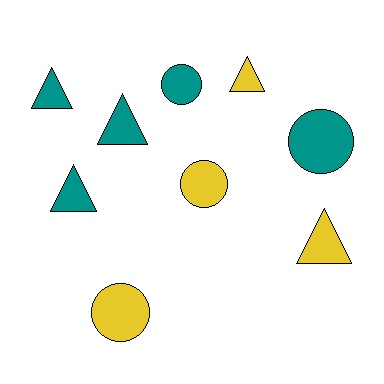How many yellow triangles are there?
There are 2 yellow triangles.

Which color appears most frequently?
Teal, with 5 objects.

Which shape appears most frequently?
Triangle, with 5 objects.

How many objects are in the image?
There are 9 objects.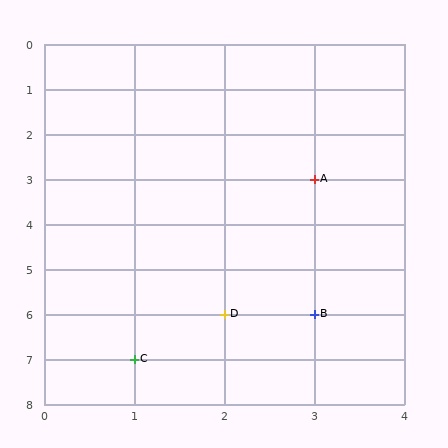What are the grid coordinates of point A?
Point A is at grid coordinates (3, 3).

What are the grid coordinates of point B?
Point B is at grid coordinates (3, 6).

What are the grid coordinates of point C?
Point C is at grid coordinates (1, 7).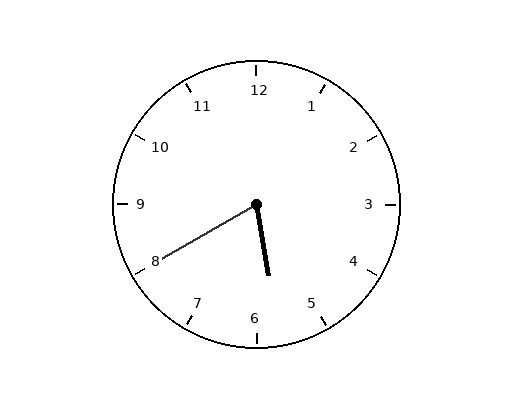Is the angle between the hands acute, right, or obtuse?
It is acute.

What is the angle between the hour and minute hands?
Approximately 70 degrees.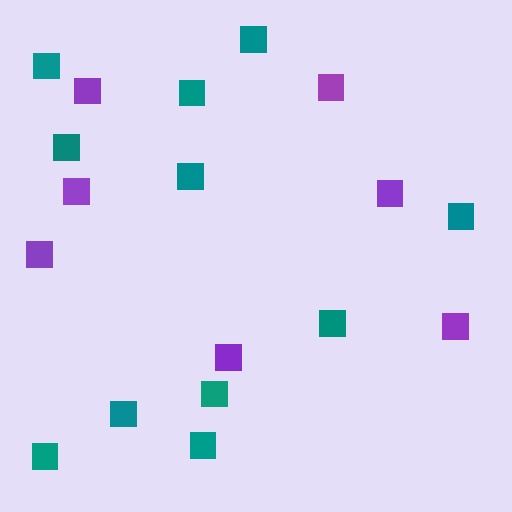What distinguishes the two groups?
There are 2 groups: one group of purple squares (7) and one group of teal squares (11).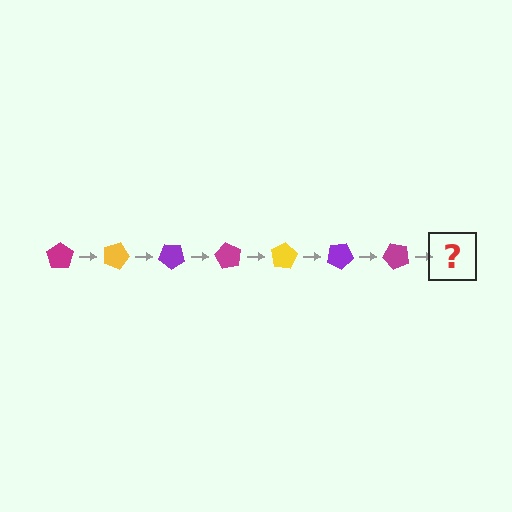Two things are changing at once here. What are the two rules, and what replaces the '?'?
The two rules are that it rotates 20 degrees each step and the color cycles through magenta, yellow, and purple. The '?' should be a yellow pentagon, rotated 140 degrees from the start.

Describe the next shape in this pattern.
It should be a yellow pentagon, rotated 140 degrees from the start.